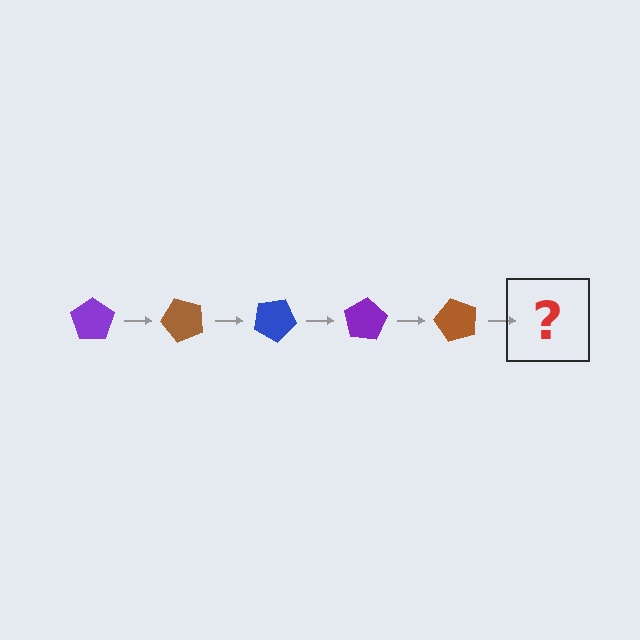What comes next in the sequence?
The next element should be a blue pentagon, rotated 250 degrees from the start.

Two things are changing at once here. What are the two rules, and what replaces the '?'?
The two rules are that it rotates 50 degrees each step and the color cycles through purple, brown, and blue. The '?' should be a blue pentagon, rotated 250 degrees from the start.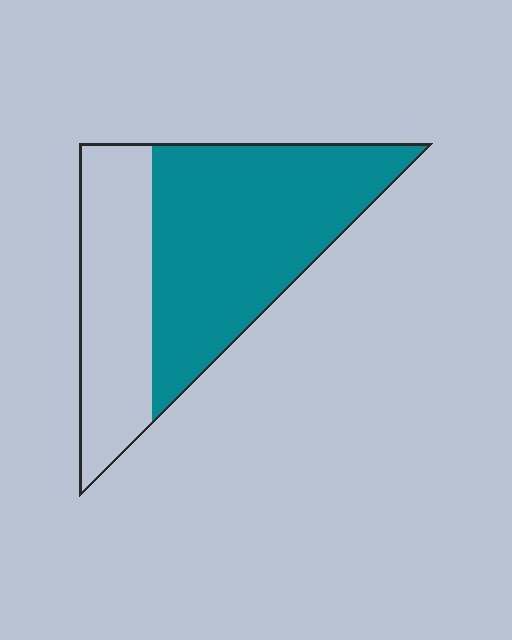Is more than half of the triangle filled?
Yes.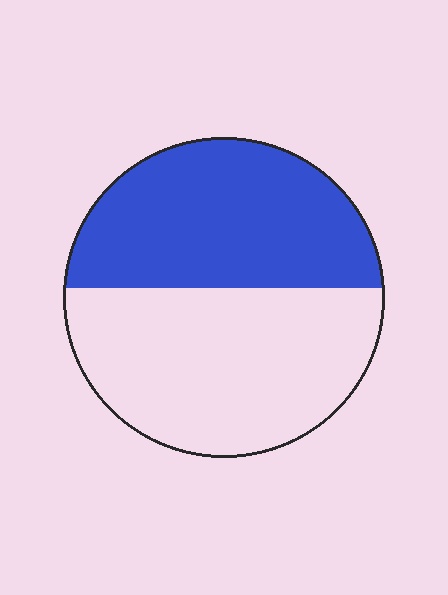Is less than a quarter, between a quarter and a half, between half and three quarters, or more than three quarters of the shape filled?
Between a quarter and a half.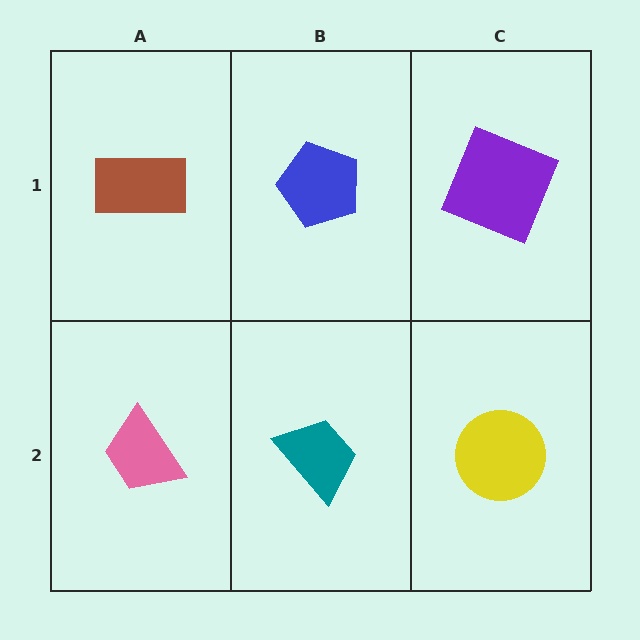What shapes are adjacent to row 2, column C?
A purple square (row 1, column C), a teal trapezoid (row 2, column B).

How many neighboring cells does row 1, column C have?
2.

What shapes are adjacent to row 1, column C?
A yellow circle (row 2, column C), a blue pentagon (row 1, column B).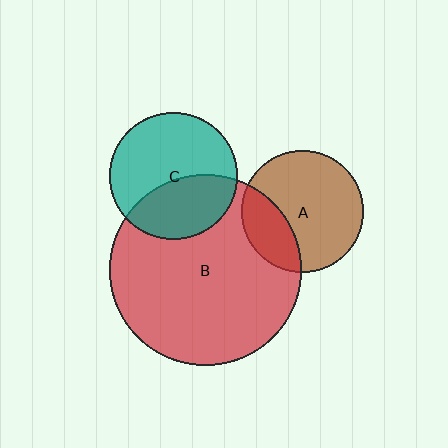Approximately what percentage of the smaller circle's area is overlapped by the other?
Approximately 40%.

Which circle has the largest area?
Circle B (red).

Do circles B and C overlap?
Yes.